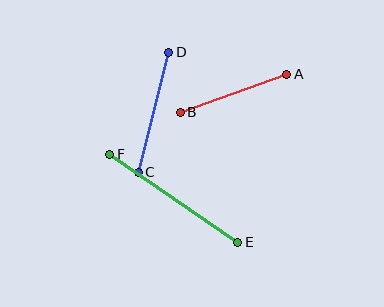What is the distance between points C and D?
The distance is approximately 124 pixels.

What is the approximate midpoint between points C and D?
The midpoint is at approximately (153, 112) pixels.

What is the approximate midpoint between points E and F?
The midpoint is at approximately (174, 198) pixels.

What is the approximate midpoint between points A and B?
The midpoint is at approximately (234, 93) pixels.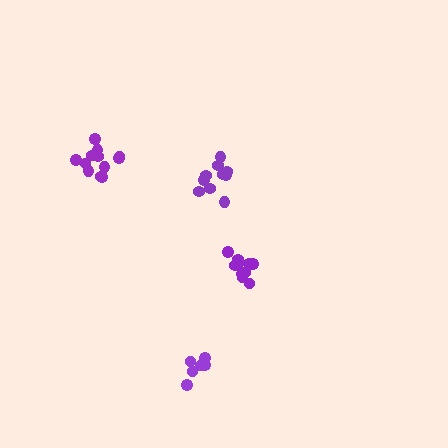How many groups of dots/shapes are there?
There are 4 groups.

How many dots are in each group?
Group 1: 12 dots, Group 2: 10 dots, Group 3: 10 dots, Group 4: 6 dots (38 total).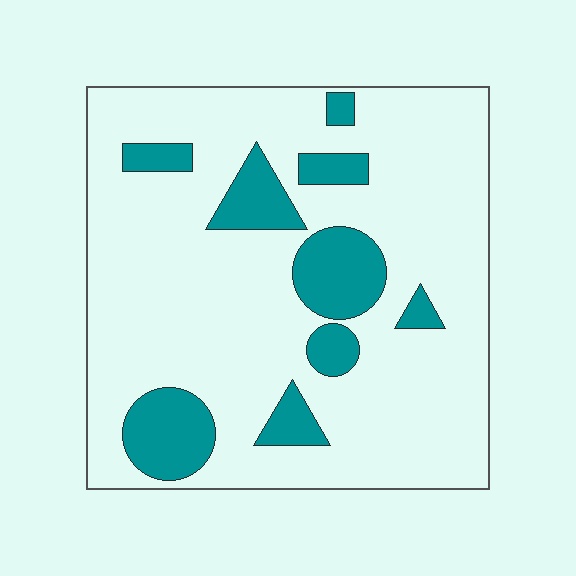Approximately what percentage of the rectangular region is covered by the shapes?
Approximately 20%.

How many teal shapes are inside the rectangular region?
9.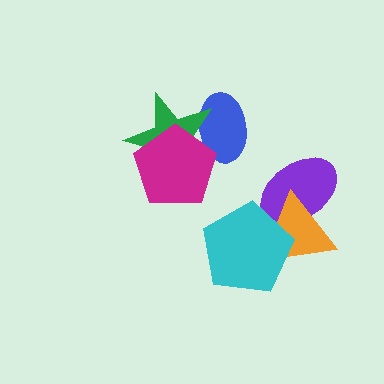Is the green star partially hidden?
Yes, it is partially covered by another shape.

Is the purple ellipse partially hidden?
Yes, it is partially covered by another shape.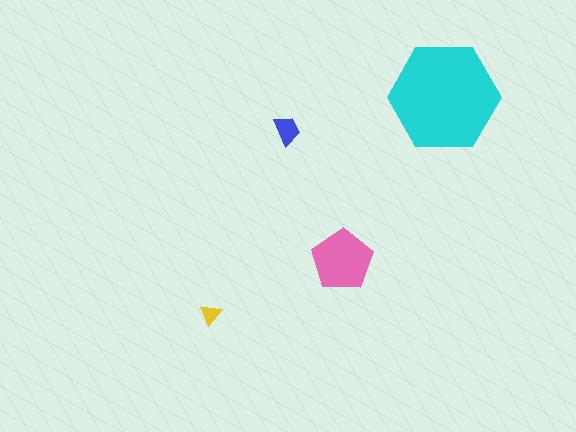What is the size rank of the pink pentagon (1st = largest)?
2nd.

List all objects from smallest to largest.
The yellow triangle, the blue trapezoid, the pink pentagon, the cyan hexagon.